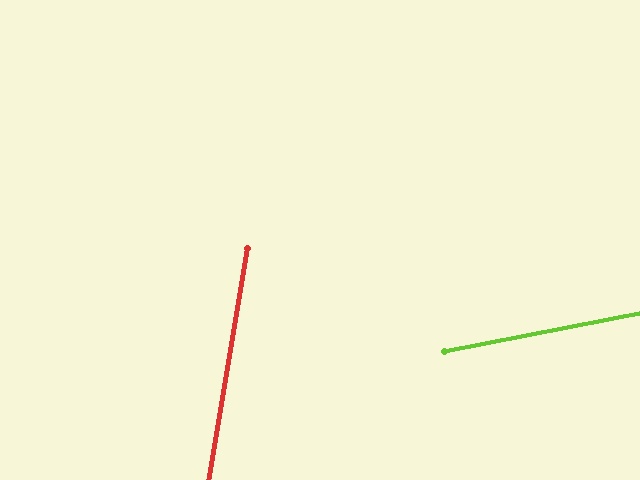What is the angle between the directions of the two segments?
Approximately 70 degrees.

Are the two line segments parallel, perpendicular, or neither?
Neither parallel nor perpendicular — they differ by about 70°.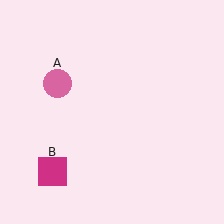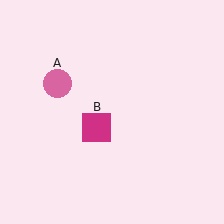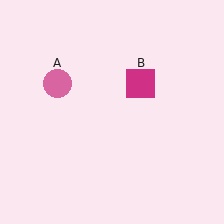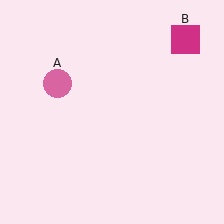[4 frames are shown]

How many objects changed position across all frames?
1 object changed position: magenta square (object B).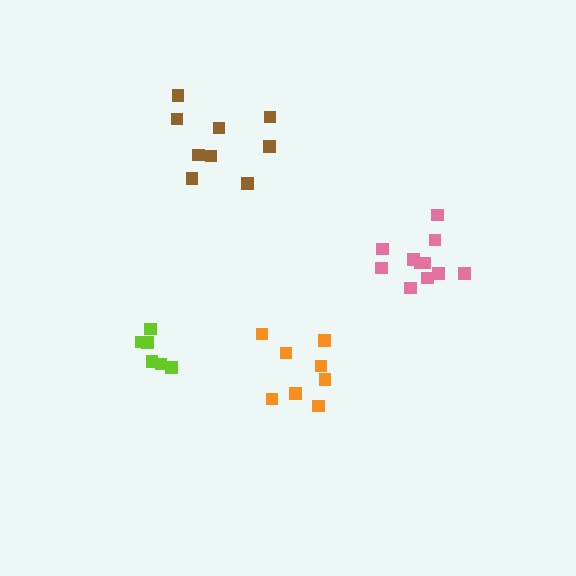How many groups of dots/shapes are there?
There are 4 groups.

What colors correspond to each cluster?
The clusters are colored: pink, lime, brown, orange.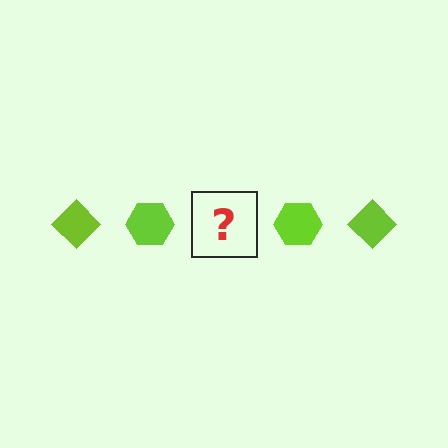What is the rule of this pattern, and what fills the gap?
The rule is that the pattern cycles through diamond, hexagon shapes in lime. The gap should be filled with a lime diamond.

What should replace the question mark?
The question mark should be replaced with a lime diamond.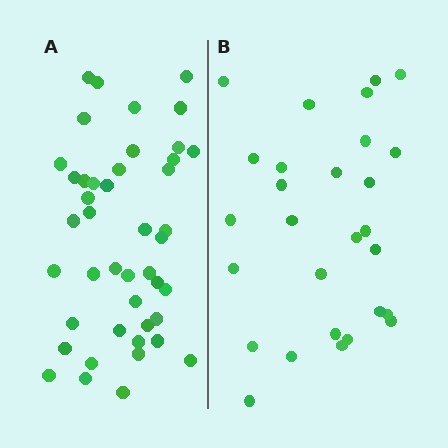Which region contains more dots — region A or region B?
Region A (the left region) has more dots.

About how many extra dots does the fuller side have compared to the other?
Region A has approximately 15 more dots than region B.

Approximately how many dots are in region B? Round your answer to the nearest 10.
About 30 dots. (The exact count is 28, which rounds to 30.)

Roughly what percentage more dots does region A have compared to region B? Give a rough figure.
About 55% more.